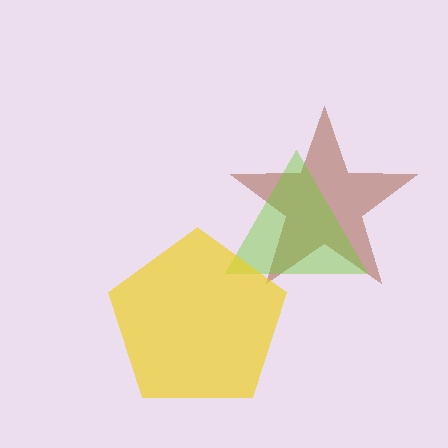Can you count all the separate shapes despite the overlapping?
Yes, there are 3 separate shapes.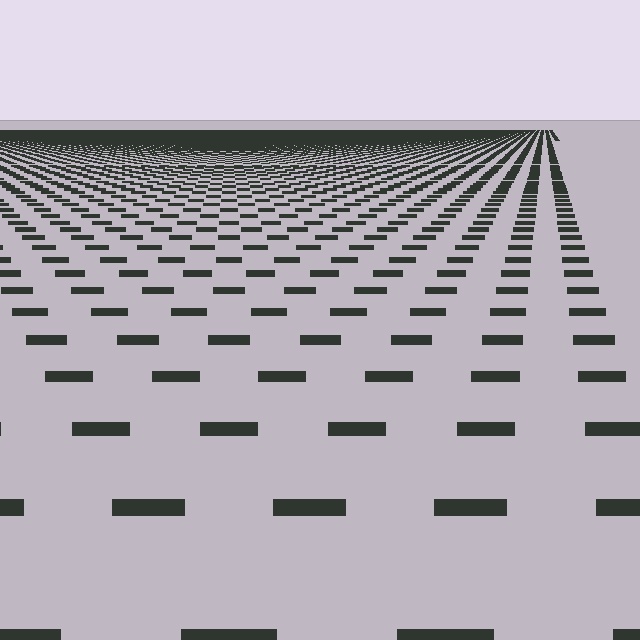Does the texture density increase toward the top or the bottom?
Density increases toward the top.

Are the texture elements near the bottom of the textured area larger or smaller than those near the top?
Larger. Near the bottom, elements are closer to the viewer and appear at a bigger on-screen size.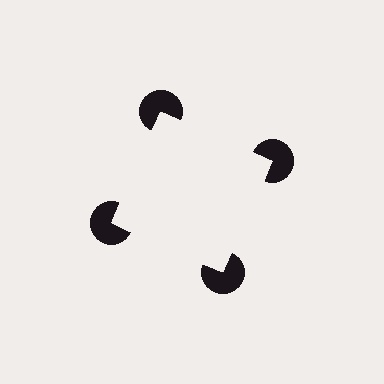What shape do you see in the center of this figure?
An illusory square — its edges are inferred from the aligned wedge cuts in the pac-man discs, not physically drawn.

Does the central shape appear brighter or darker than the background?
It typically appears slightly brighter than the background, even though no actual brightness change is drawn.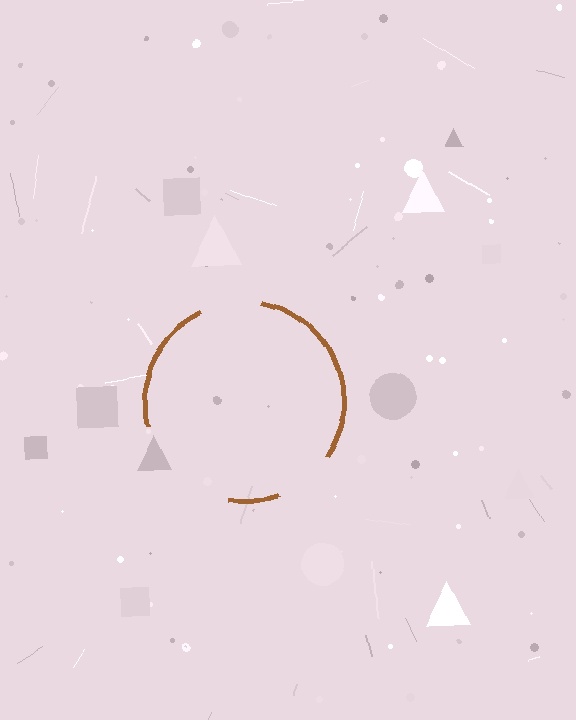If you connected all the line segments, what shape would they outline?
They would outline a circle.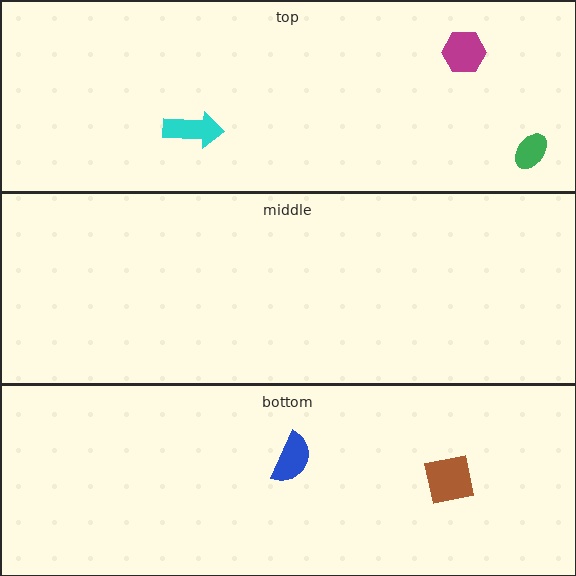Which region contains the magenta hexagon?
The top region.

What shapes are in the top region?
The cyan arrow, the green ellipse, the magenta hexagon.